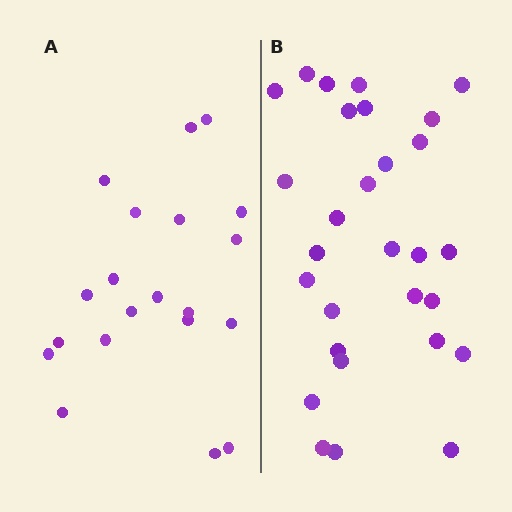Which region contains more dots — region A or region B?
Region B (the right region) has more dots.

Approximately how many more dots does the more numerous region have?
Region B has roughly 8 or so more dots than region A.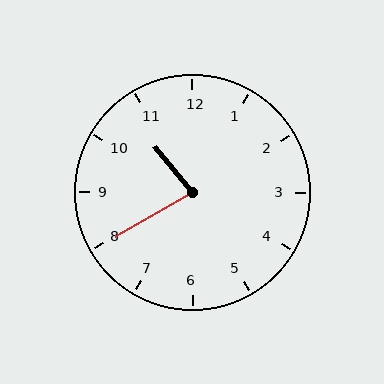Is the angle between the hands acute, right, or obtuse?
It is acute.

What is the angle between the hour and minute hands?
Approximately 80 degrees.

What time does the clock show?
10:40.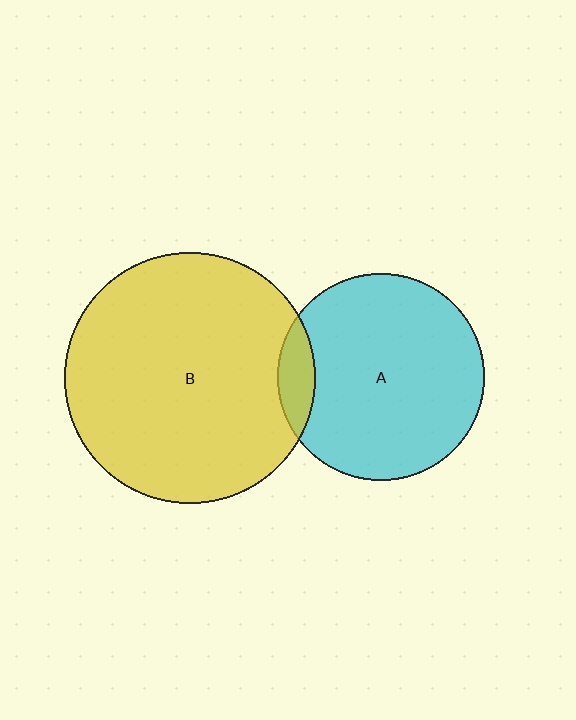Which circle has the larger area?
Circle B (yellow).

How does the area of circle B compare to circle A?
Approximately 1.5 times.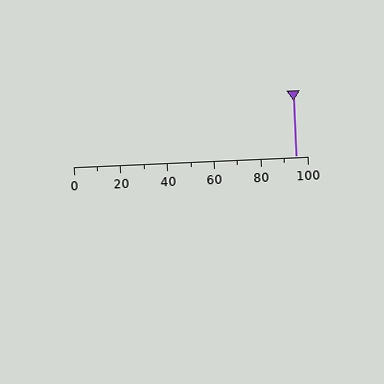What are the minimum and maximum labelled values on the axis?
The axis runs from 0 to 100.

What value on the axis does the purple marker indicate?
The marker indicates approximately 95.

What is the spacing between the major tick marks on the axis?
The major ticks are spaced 20 apart.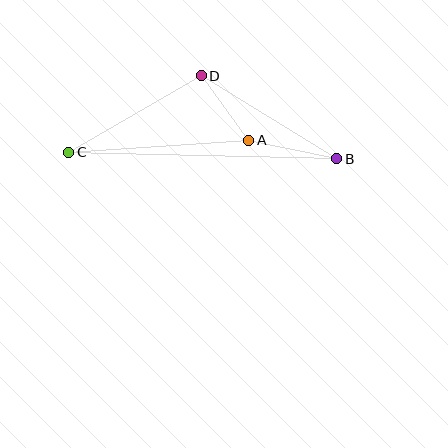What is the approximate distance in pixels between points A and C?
The distance between A and C is approximately 181 pixels.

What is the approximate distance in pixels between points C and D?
The distance between C and D is approximately 153 pixels.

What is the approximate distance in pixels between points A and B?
The distance between A and B is approximately 90 pixels.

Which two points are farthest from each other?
Points B and C are farthest from each other.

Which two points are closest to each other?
Points A and D are closest to each other.